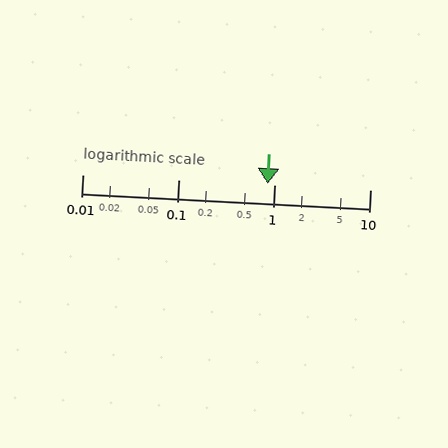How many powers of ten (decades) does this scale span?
The scale spans 3 decades, from 0.01 to 10.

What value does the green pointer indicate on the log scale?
The pointer indicates approximately 0.85.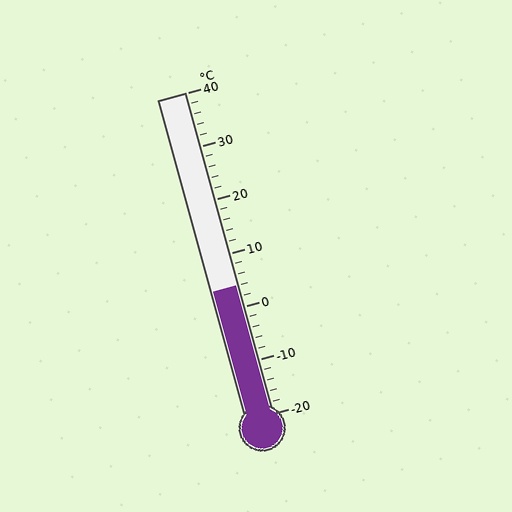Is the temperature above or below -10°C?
The temperature is above -10°C.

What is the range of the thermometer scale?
The thermometer scale ranges from -20°C to 40°C.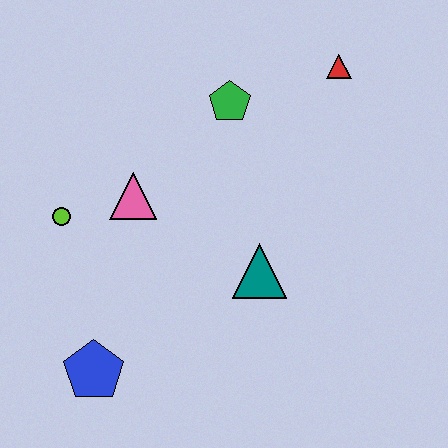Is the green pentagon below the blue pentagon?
No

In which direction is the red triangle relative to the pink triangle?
The red triangle is to the right of the pink triangle.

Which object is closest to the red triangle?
The green pentagon is closest to the red triangle.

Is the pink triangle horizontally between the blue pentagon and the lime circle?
No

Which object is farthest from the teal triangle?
The red triangle is farthest from the teal triangle.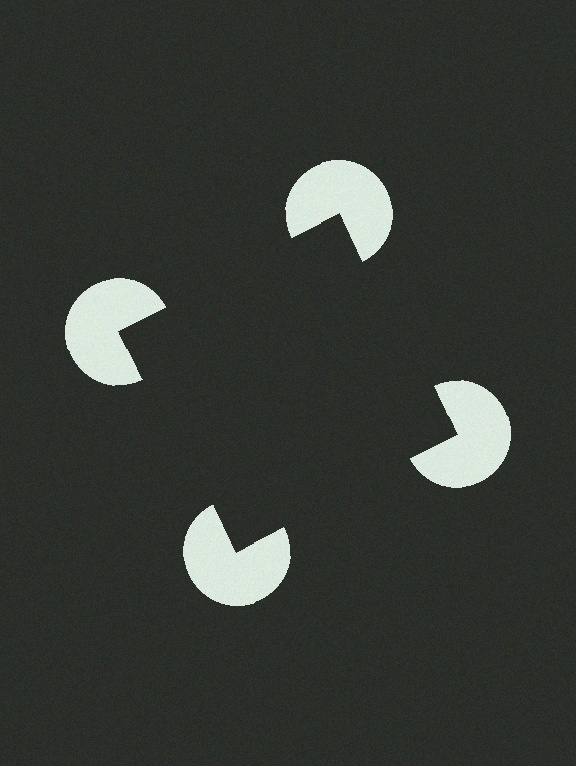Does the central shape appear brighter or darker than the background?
It typically appears slightly darker than the background, even though no actual brightness change is drawn.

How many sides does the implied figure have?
4 sides.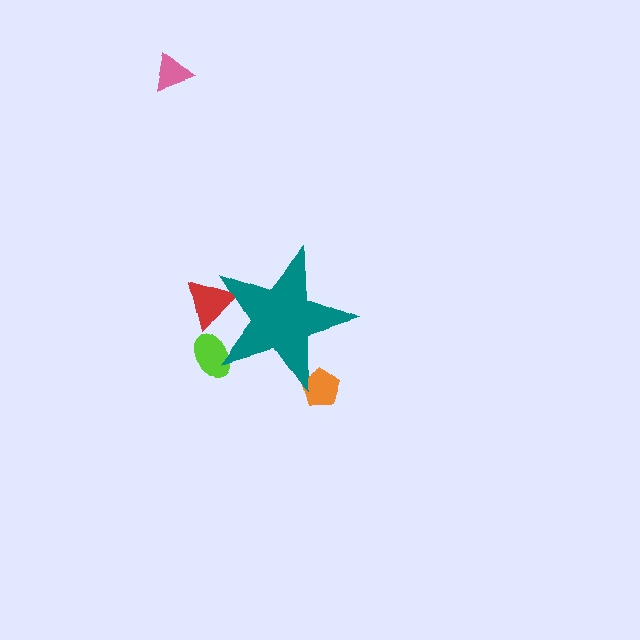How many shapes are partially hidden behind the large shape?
3 shapes are partially hidden.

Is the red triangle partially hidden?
Yes, the red triangle is partially hidden behind the teal star.